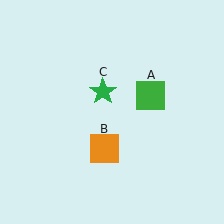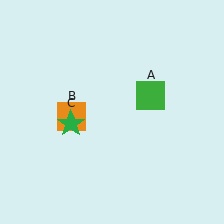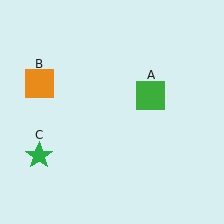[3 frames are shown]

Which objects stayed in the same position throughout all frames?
Green square (object A) remained stationary.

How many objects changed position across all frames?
2 objects changed position: orange square (object B), green star (object C).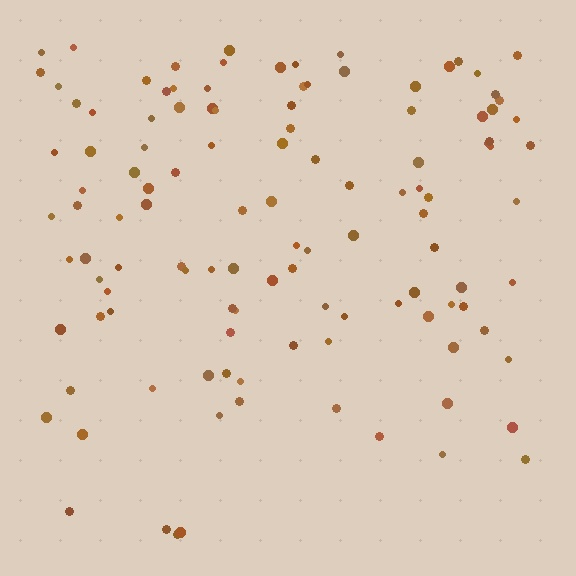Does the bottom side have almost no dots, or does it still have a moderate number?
Still a moderate number, just noticeably fewer than the top.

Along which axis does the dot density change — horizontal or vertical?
Vertical.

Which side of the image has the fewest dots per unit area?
The bottom.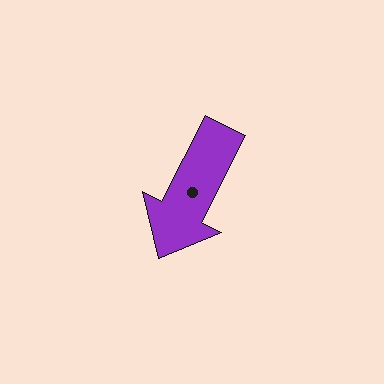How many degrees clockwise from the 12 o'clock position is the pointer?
Approximately 207 degrees.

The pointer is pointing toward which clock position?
Roughly 7 o'clock.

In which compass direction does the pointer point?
Southwest.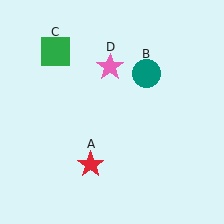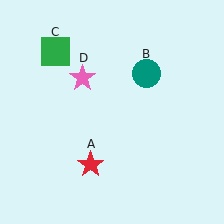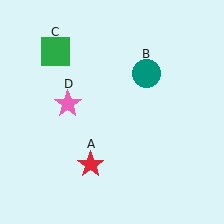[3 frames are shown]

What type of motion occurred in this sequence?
The pink star (object D) rotated counterclockwise around the center of the scene.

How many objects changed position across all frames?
1 object changed position: pink star (object D).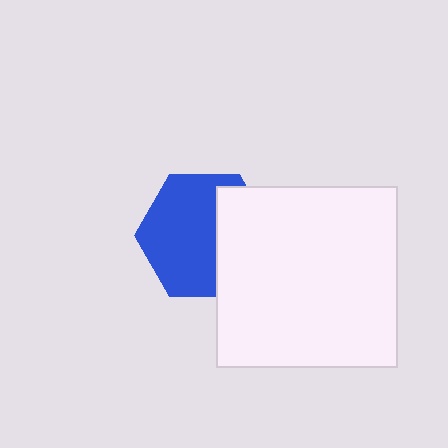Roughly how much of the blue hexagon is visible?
About half of it is visible (roughly 63%).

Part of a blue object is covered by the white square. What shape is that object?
It is a hexagon.